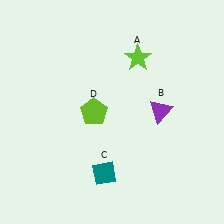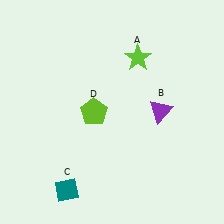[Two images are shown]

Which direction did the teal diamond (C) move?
The teal diamond (C) moved left.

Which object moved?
The teal diamond (C) moved left.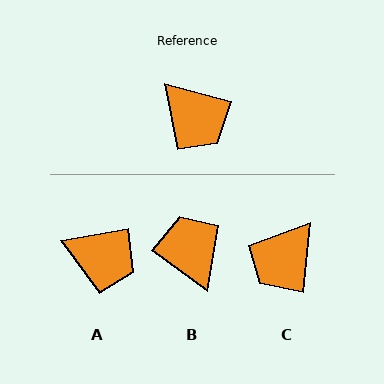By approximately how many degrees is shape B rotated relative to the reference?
Approximately 159 degrees counter-clockwise.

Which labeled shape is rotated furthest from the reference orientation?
B, about 159 degrees away.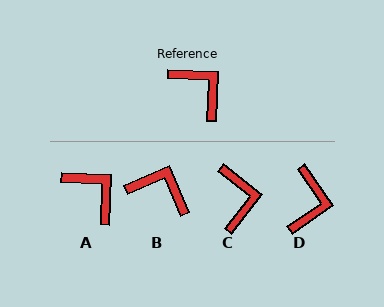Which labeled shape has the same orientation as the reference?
A.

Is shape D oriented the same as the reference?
No, it is off by about 53 degrees.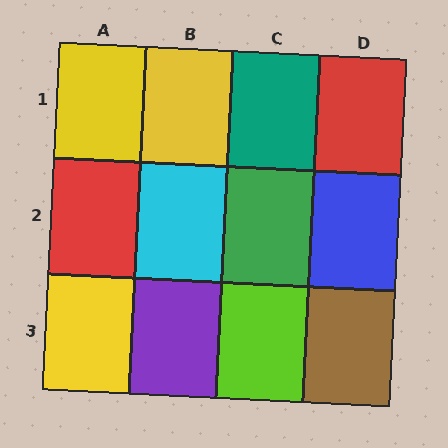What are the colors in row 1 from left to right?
Yellow, yellow, teal, red.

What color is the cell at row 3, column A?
Yellow.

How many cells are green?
1 cell is green.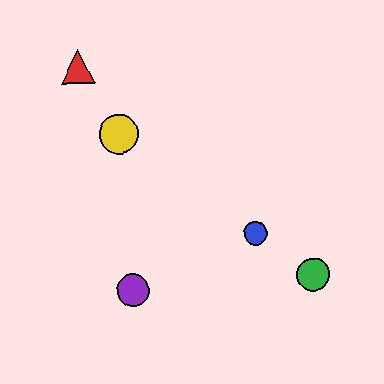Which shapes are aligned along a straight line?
The blue circle, the green circle, the yellow circle are aligned along a straight line.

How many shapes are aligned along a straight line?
3 shapes (the blue circle, the green circle, the yellow circle) are aligned along a straight line.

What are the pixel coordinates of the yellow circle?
The yellow circle is at (119, 134).